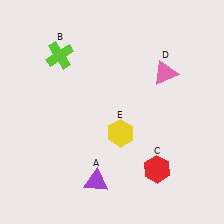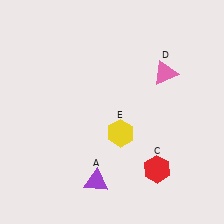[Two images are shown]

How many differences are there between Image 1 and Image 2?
There is 1 difference between the two images.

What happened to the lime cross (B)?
The lime cross (B) was removed in Image 2. It was in the top-left area of Image 1.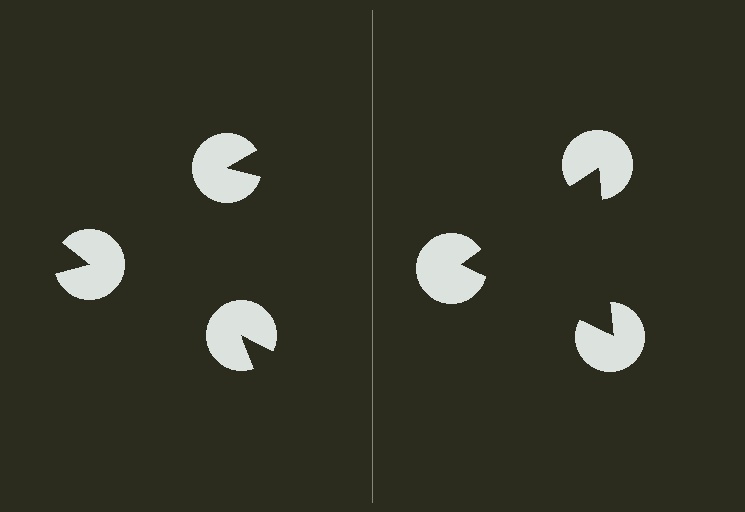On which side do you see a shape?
An illusory triangle appears on the right side. On the left side the wedge cuts are rotated, so no coherent shape forms.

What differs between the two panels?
The pac-man discs are positioned identically on both sides; only the wedge orientations differ. On the right they align to a triangle; on the left they are misaligned.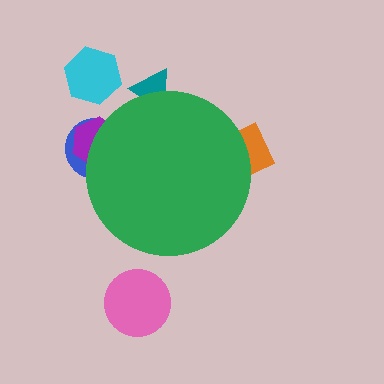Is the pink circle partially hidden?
No, the pink circle is fully visible.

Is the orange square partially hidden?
Yes, the orange square is partially hidden behind the green circle.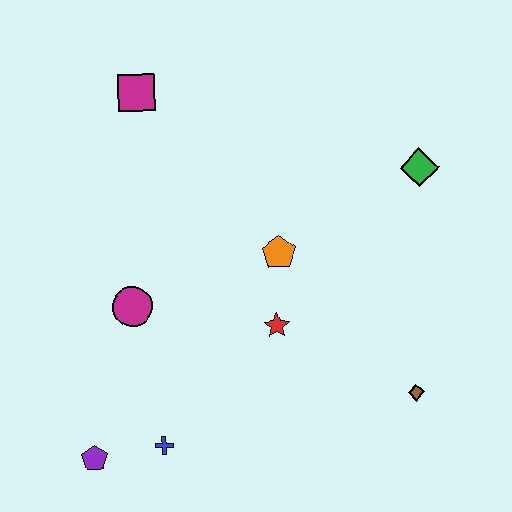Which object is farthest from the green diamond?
The purple pentagon is farthest from the green diamond.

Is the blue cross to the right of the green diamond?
No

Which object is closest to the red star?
The orange pentagon is closest to the red star.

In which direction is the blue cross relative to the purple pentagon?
The blue cross is to the right of the purple pentagon.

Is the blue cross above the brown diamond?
No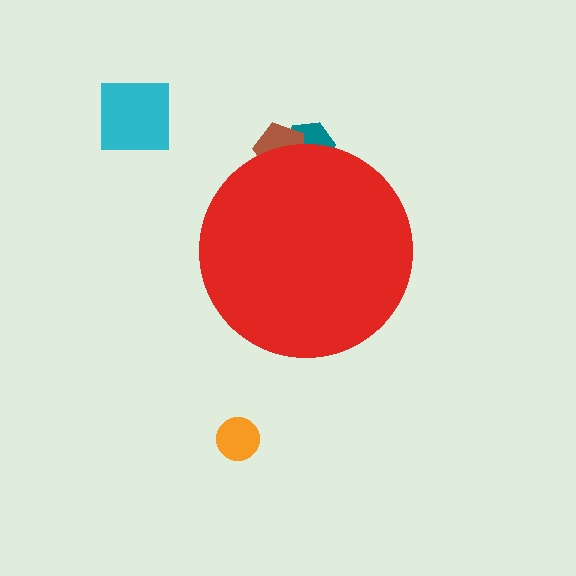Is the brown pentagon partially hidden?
Yes, the brown pentagon is partially hidden behind the red circle.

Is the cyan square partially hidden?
No, the cyan square is fully visible.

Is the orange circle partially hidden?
No, the orange circle is fully visible.